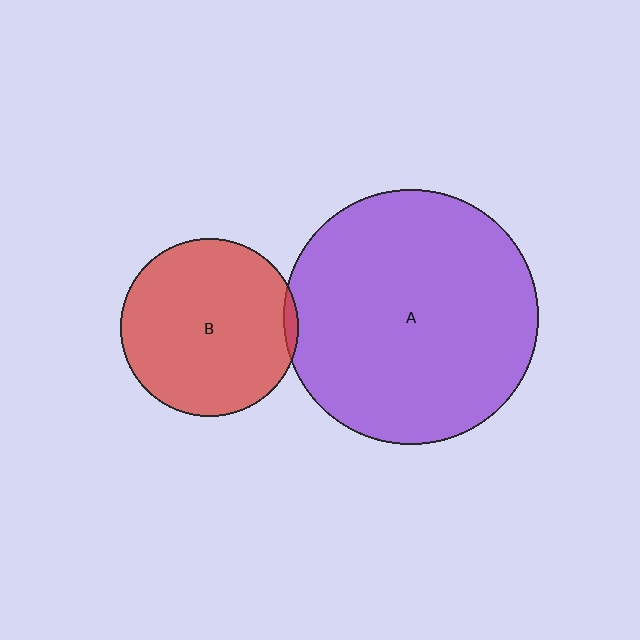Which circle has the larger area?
Circle A (purple).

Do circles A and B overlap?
Yes.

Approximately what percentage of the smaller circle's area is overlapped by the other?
Approximately 5%.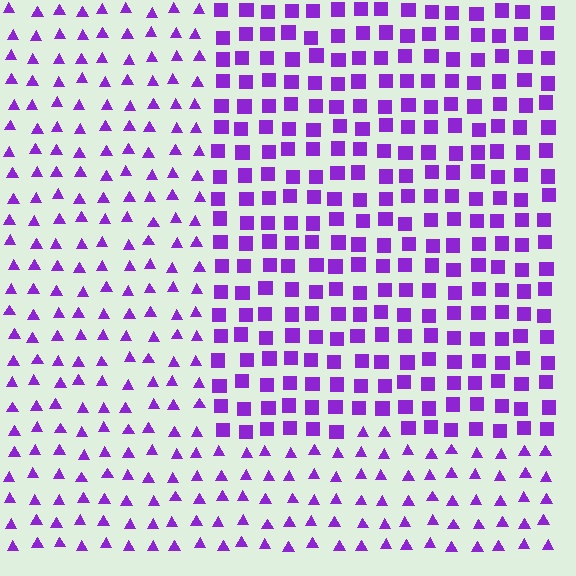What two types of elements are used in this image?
The image uses squares inside the rectangle region and triangles outside it.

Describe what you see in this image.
The image is filled with small purple elements arranged in a uniform grid. A rectangle-shaped region contains squares, while the surrounding area contains triangles. The boundary is defined purely by the change in element shape.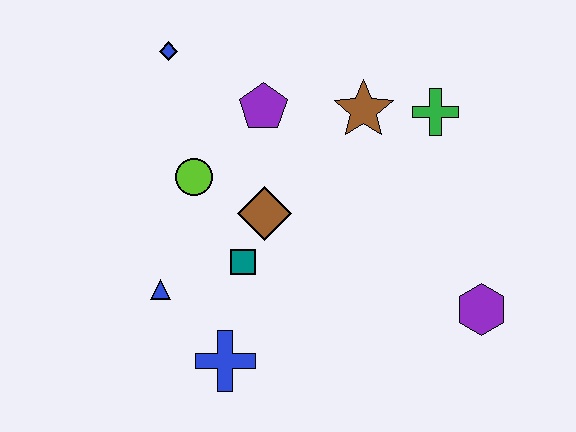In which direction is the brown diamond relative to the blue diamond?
The brown diamond is below the blue diamond.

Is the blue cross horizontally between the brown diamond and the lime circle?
Yes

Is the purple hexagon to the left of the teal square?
No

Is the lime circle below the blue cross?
No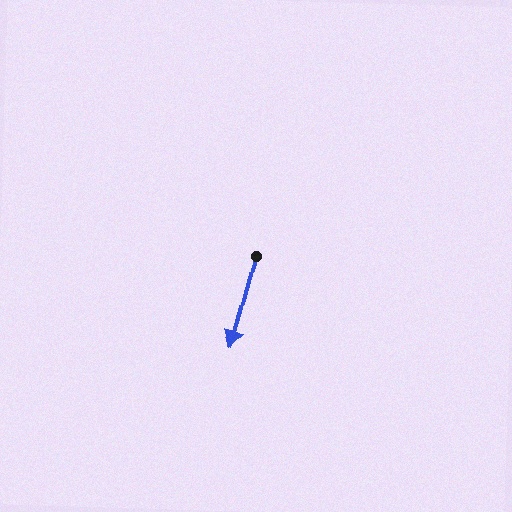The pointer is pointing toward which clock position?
Roughly 6 o'clock.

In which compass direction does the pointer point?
South.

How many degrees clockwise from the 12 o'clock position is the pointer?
Approximately 195 degrees.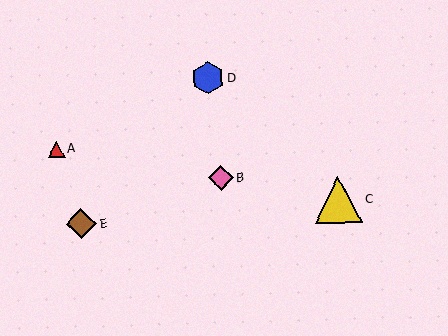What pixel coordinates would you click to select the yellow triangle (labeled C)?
Click at (338, 200) to select the yellow triangle C.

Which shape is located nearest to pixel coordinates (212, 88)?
The blue hexagon (labeled D) at (208, 78) is nearest to that location.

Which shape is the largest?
The yellow triangle (labeled C) is the largest.